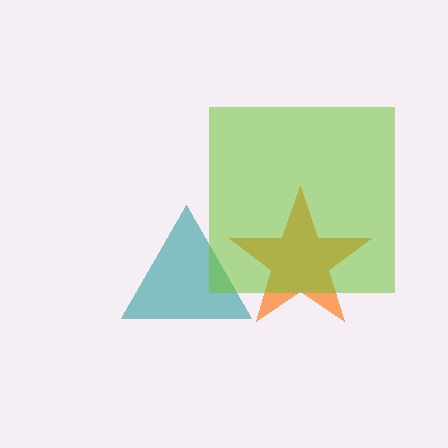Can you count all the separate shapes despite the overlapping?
Yes, there are 3 separate shapes.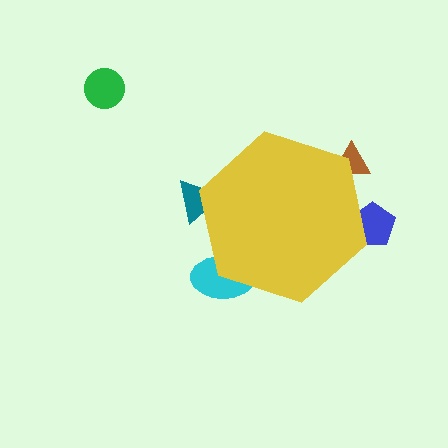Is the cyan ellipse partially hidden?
Yes, the cyan ellipse is partially hidden behind the yellow hexagon.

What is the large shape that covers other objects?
A yellow hexagon.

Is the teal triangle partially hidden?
Yes, the teal triangle is partially hidden behind the yellow hexagon.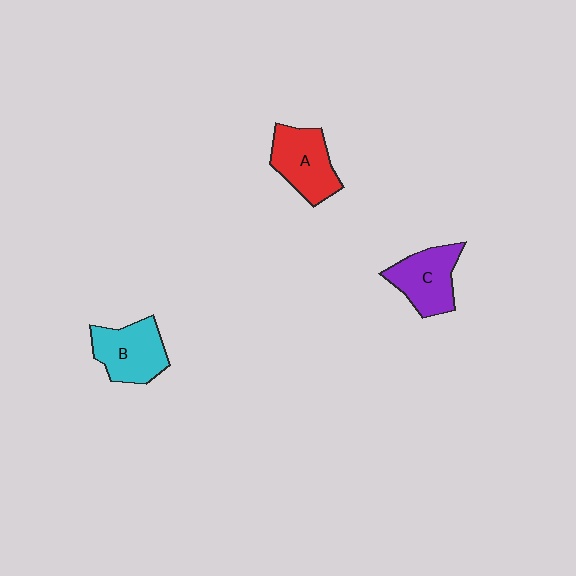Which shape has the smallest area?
Shape C (purple).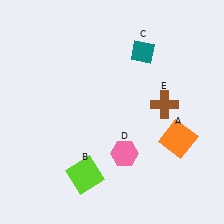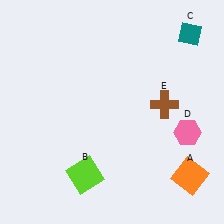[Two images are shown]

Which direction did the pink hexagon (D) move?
The pink hexagon (D) moved right.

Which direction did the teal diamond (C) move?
The teal diamond (C) moved right.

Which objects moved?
The objects that moved are: the orange square (A), the teal diamond (C), the pink hexagon (D).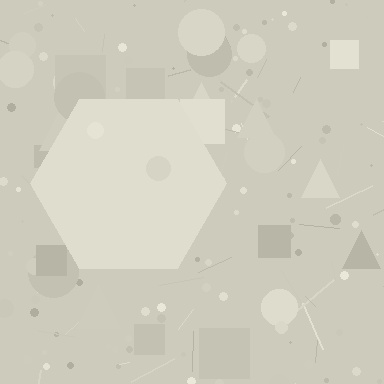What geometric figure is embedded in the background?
A hexagon is embedded in the background.